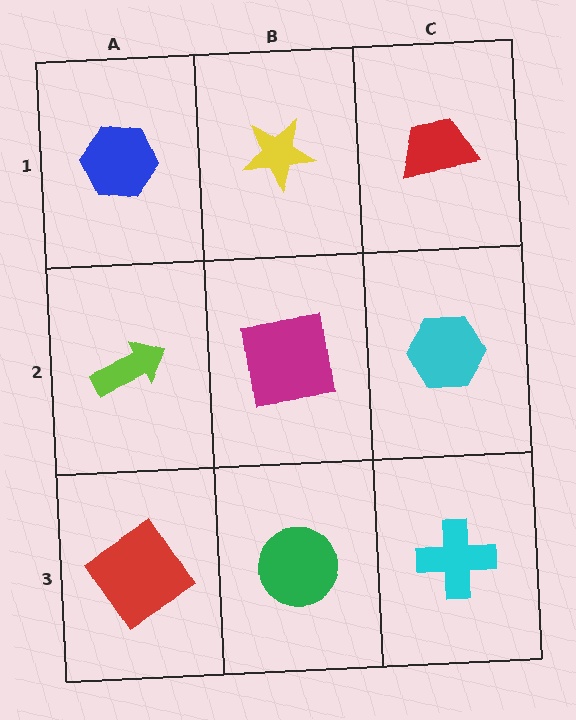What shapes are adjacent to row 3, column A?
A lime arrow (row 2, column A), a green circle (row 3, column B).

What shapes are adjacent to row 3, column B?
A magenta square (row 2, column B), a red diamond (row 3, column A), a cyan cross (row 3, column C).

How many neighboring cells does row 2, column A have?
3.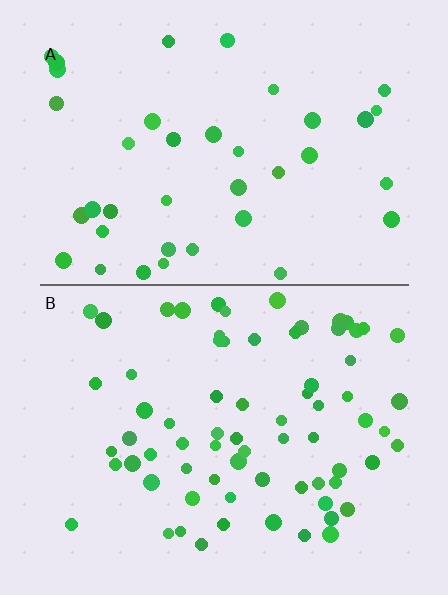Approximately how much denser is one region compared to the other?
Approximately 1.9× — region B over region A.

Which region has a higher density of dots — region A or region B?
B (the bottom).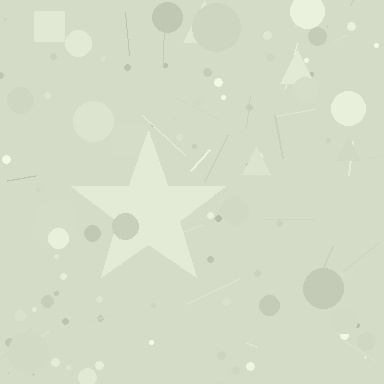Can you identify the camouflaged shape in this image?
The camouflaged shape is a star.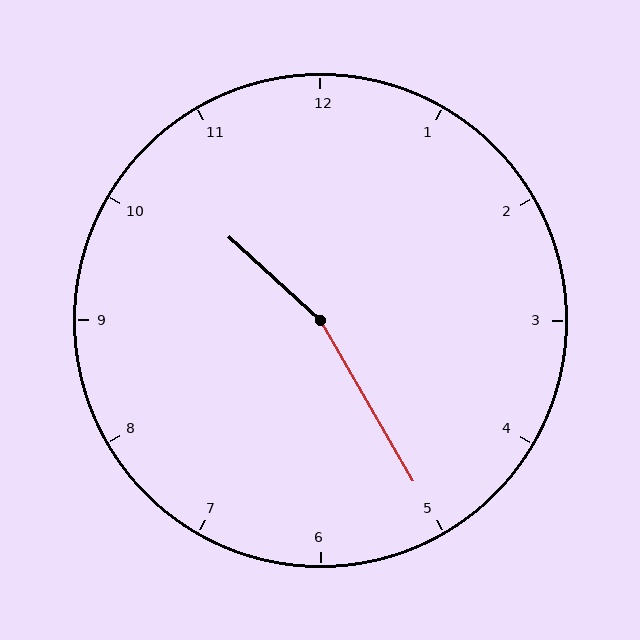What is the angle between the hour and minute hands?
Approximately 162 degrees.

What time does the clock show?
10:25.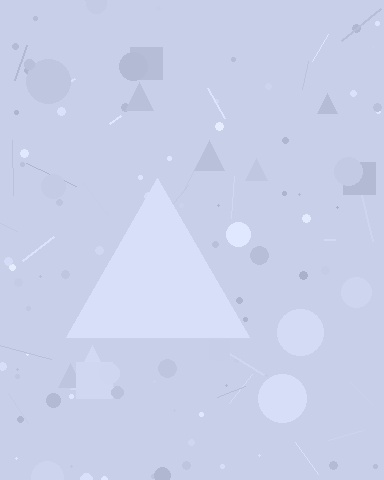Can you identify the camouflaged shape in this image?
The camouflaged shape is a triangle.